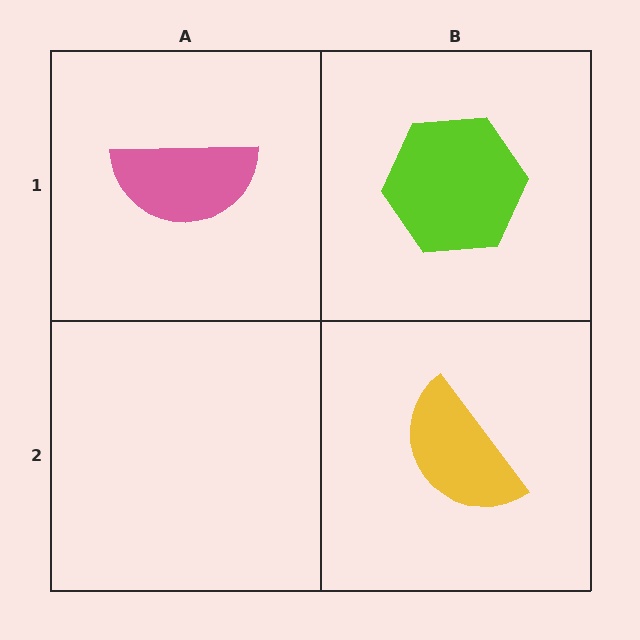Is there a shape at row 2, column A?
No, that cell is empty.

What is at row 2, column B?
A yellow semicircle.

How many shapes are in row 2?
1 shape.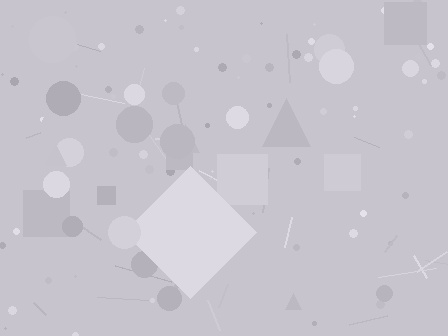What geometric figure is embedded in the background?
A diamond is embedded in the background.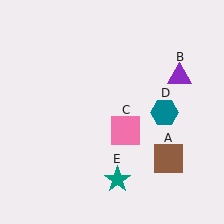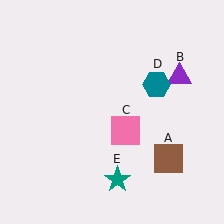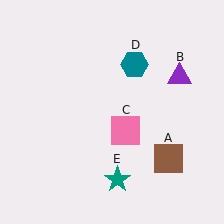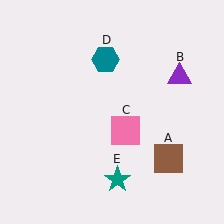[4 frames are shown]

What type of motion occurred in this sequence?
The teal hexagon (object D) rotated counterclockwise around the center of the scene.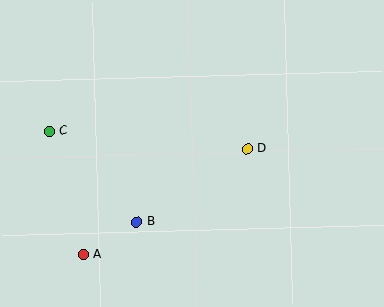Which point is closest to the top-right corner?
Point D is closest to the top-right corner.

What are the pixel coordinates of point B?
Point B is at (137, 222).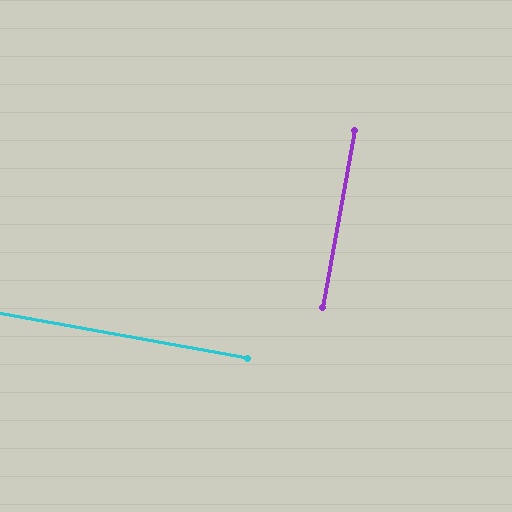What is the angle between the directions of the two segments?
Approximately 90 degrees.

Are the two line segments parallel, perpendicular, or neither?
Perpendicular — they meet at approximately 90°.